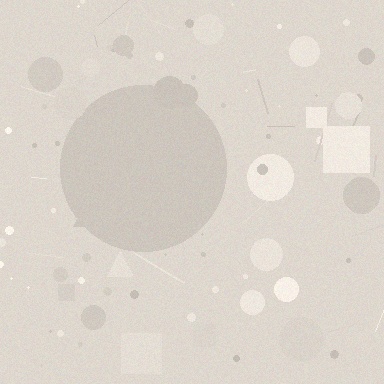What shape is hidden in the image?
A circle is hidden in the image.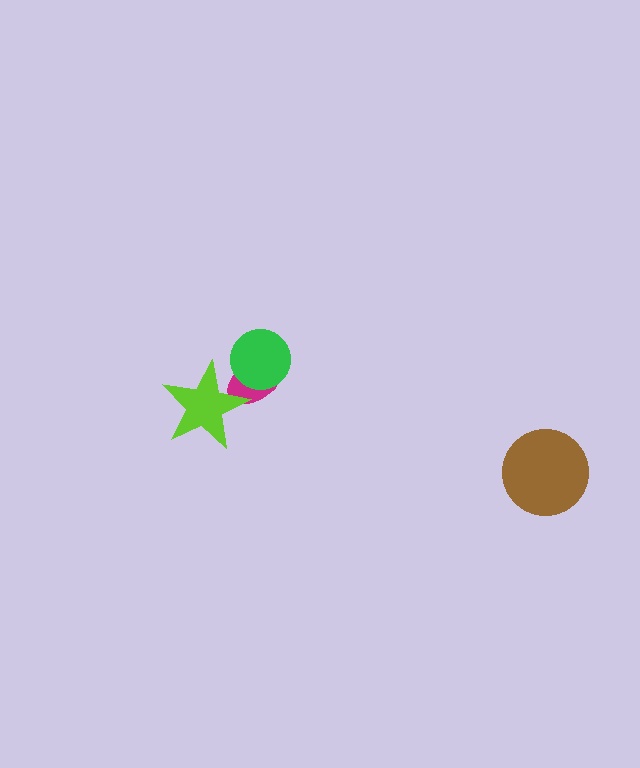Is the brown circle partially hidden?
No, no other shape covers it.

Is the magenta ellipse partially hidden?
Yes, it is partially covered by another shape.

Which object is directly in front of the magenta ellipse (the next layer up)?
The lime star is directly in front of the magenta ellipse.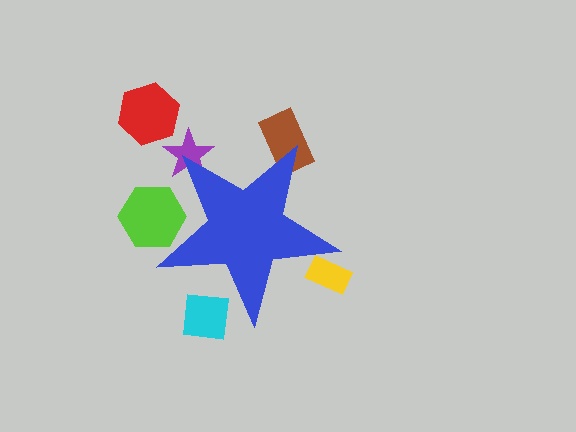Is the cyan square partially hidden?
Yes, the cyan square is partially hidden behind the blue star.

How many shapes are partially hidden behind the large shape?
5 shapes are partially hidden.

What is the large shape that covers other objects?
A blue star.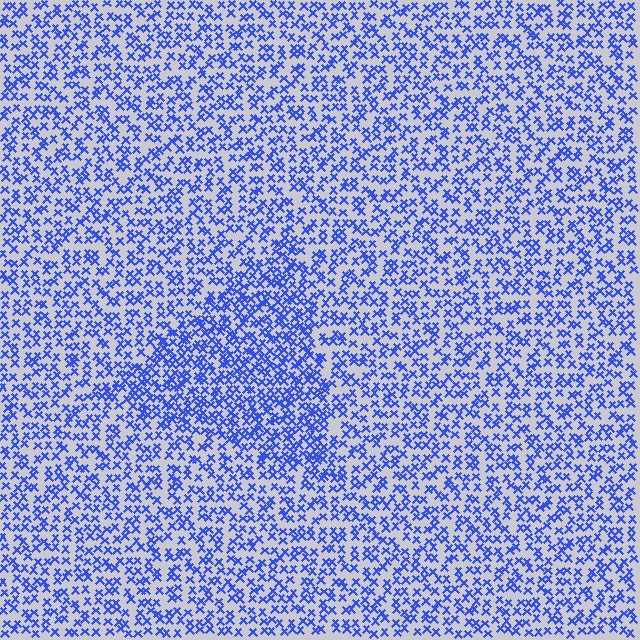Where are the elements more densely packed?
The elements are more densely packed inside the triangle boundary.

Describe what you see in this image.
The image contains small blue elements arranged at two different densities. A triangle-shaped region is visible where the elements are more densely packed than the surrounding area.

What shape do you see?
I see a triangle.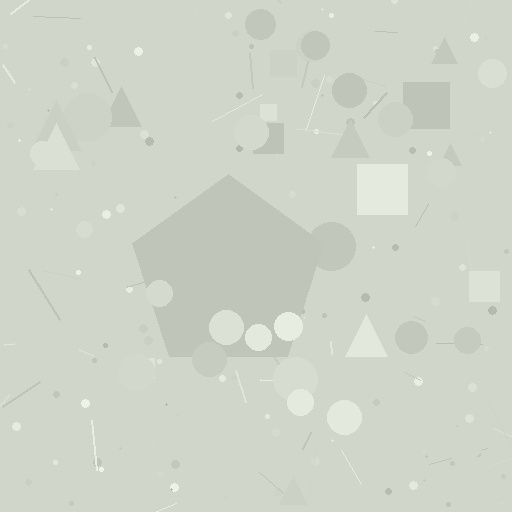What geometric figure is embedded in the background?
A pentagon is embedded in the background.